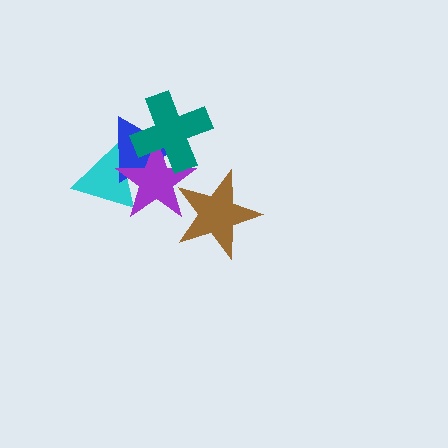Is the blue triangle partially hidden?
Yes, it is partially covered by another shape.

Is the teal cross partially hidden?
No, no other shape covers it.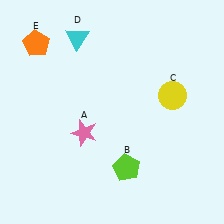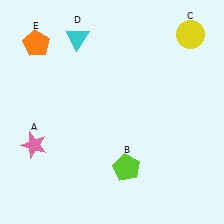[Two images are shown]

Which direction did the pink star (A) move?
The pink star (A) moved left.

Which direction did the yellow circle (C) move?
The yellow circle (C) moved up.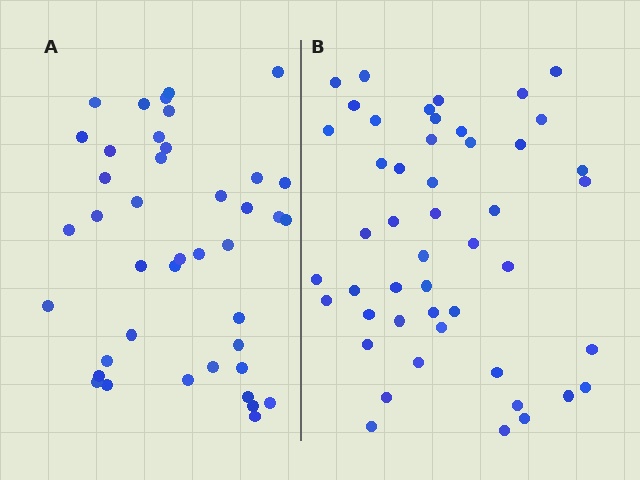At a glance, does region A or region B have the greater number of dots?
Region B (the right region) has more dots.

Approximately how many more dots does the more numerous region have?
Region B has roughly 8 or so more dots than region A.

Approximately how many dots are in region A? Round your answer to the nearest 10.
About 40 dots. (The exact count is 41, which rounds to 40.)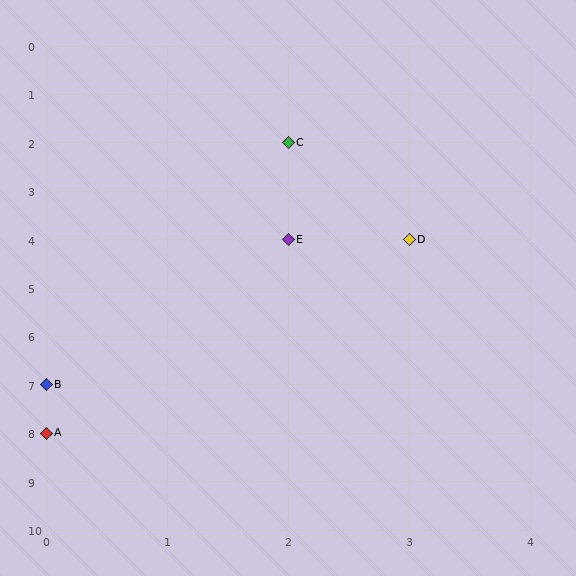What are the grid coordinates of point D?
Point D is at grid coordinates (3, 4).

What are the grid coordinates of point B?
Point B is at grid coordinates (0, 7).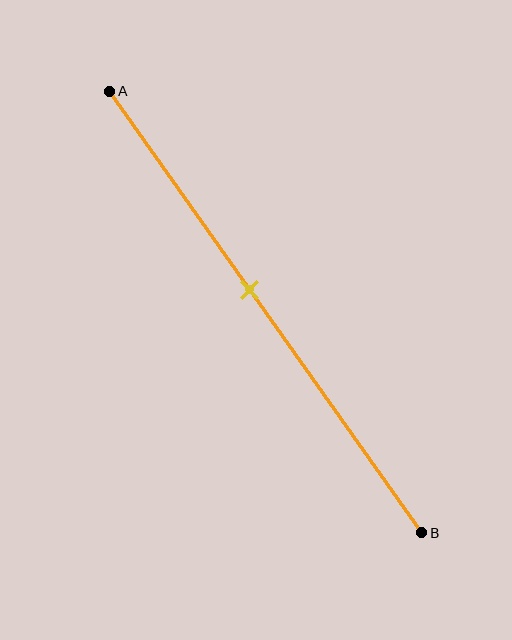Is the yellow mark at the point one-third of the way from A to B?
No, the mark is at about 45% from A, not at the 33% one-third point.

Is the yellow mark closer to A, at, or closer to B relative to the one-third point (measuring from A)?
The yellow mark is closer to point B than the one-third point of segment AB.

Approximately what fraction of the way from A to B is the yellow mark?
The yellow mark is approximately 45% of the way from A to B.